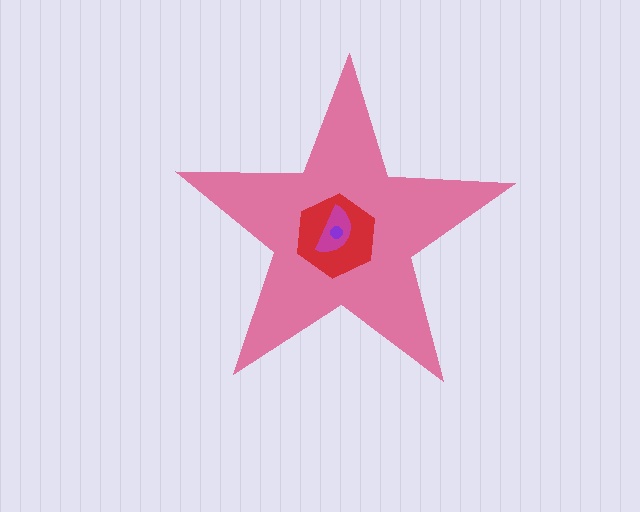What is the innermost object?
The purple circle.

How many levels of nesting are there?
4.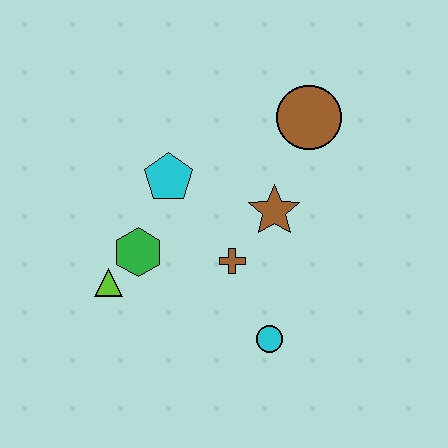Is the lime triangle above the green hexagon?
No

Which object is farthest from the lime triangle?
The brown circle is farthest from the lime triangle.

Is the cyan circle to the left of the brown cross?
No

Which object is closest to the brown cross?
The brown star is closest to the brown cross.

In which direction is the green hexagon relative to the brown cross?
The green hexagon is to the left of the brown cross.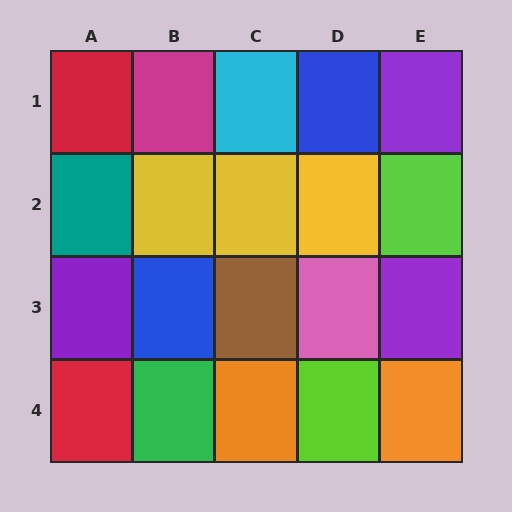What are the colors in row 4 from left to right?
Red, green, orange, lime, orange.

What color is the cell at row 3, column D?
Pink.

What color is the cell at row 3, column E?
Purple.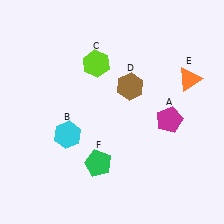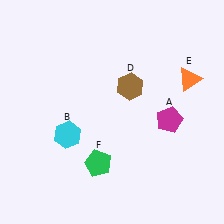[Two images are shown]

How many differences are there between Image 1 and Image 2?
There is 1 difference between the two images.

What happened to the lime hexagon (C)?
The lime hexagon (C) was removed in Image 2. It was in the top-left area of Image 1.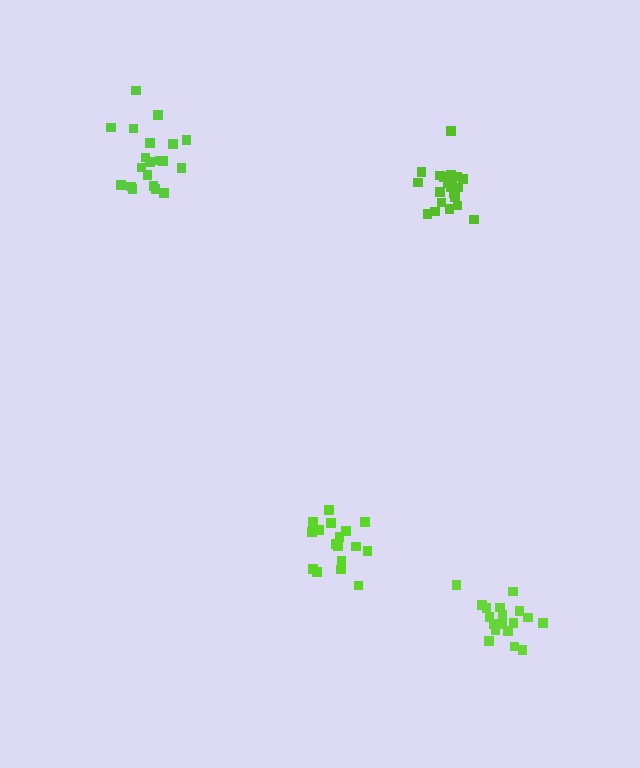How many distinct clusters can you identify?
There are 4 distinct clusters.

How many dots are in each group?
Group 1: 18 dots, Group 2: 20 dots, Group 3: 17 dots, Group 4: 21 dots (76 total).